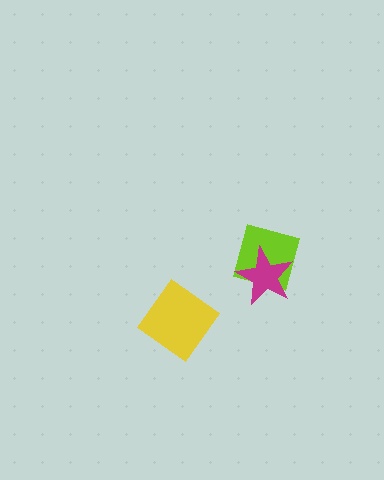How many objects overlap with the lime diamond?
1 object overlaps with the lime diamond.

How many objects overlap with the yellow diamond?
0 objects overlap with the yellow diamond.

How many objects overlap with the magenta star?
1 object overlaps with the magenta star.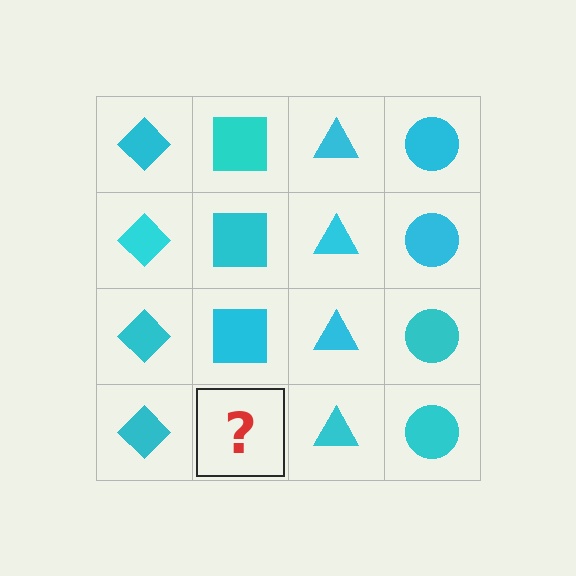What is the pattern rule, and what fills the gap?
The rule is that each column has a consistent shape. The gap should be filled with a cyan square.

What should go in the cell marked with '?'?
The missing cell should contain a cyan square.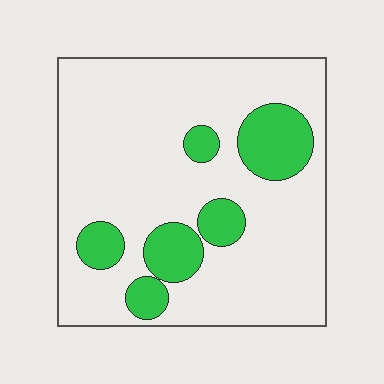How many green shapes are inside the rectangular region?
6.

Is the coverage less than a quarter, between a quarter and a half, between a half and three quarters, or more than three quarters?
Less than a quarter.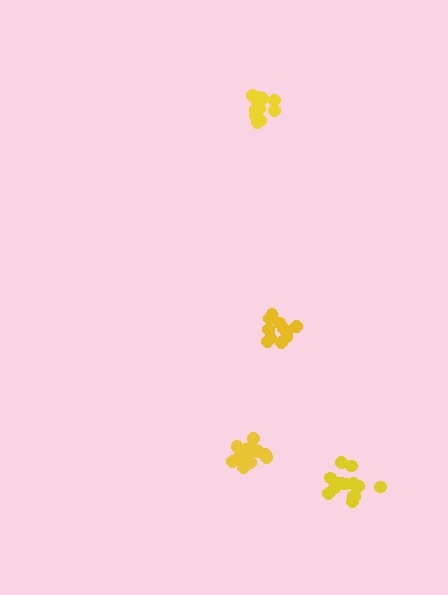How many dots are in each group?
Group 1: 12 dots, Group 2: 13 dots, Group 3: 15 dots, Group 4: 15 dots (55 total).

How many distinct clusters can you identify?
There are 4 distinct clusters.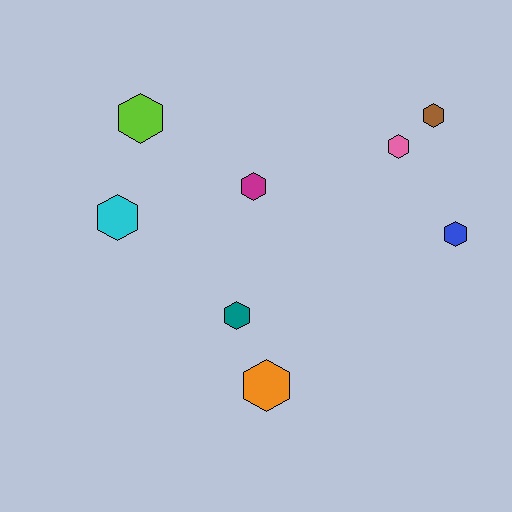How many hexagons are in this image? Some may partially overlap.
There are 8 hexagons.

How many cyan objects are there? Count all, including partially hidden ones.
There is 1 cyan object.